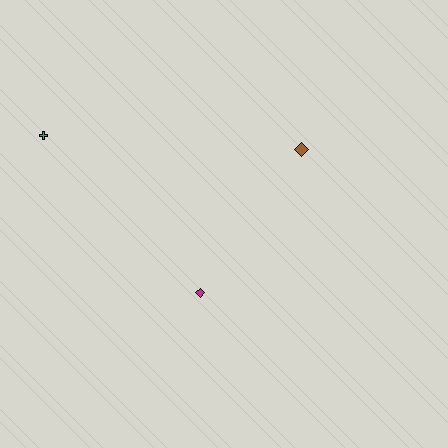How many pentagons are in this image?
There are no pentagons.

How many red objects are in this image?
There are no red objects.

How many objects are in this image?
There are 3 objects.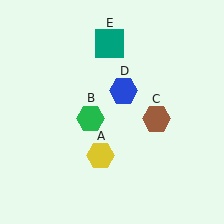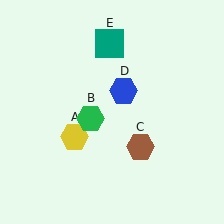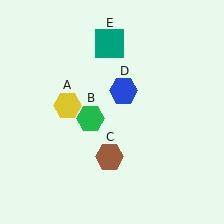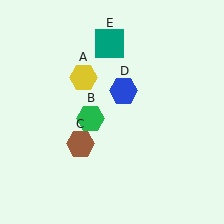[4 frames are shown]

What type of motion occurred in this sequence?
The yellow hexagon (object A), brown hexagon (object C) rotated clockwise around the center of the scene.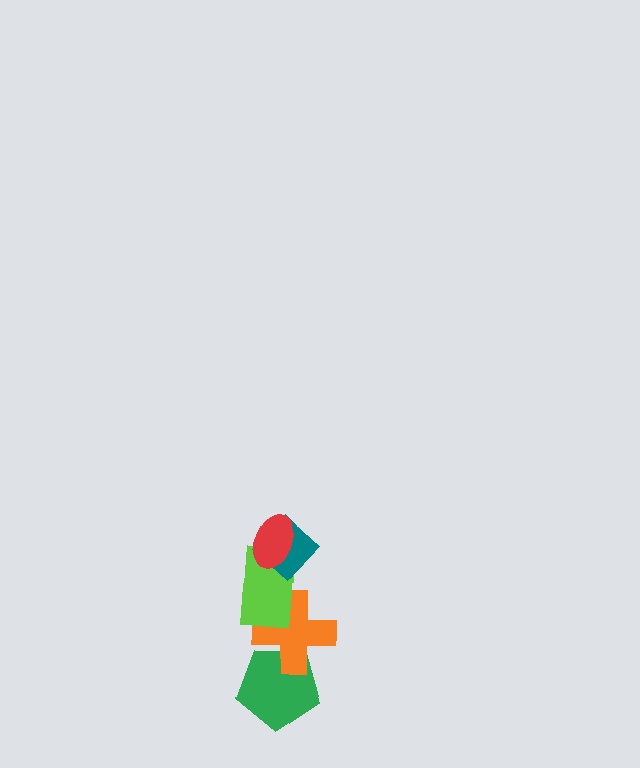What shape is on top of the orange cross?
The lime rectangle is on top of the orange cross.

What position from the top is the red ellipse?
The red ellipse is 1st from the top.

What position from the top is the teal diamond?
The teal diamond is 2nd from the top.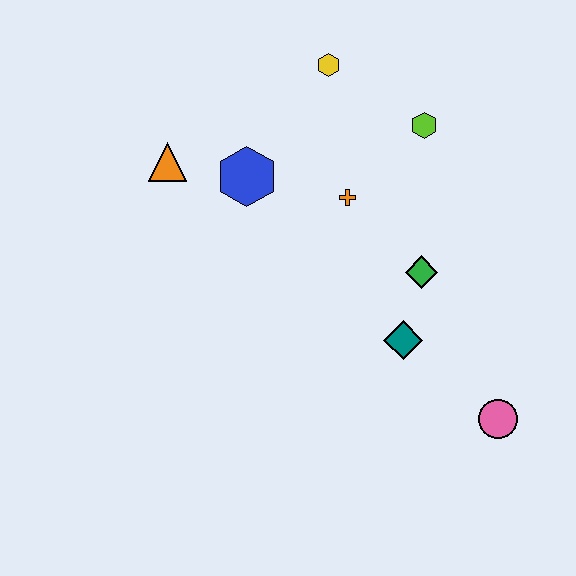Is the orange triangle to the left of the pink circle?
Yes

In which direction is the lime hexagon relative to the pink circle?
The lime hexagon is above the pink circle.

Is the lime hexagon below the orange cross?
No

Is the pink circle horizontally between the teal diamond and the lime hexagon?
No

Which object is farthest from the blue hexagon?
The pink circle is farthest from the blue hexagon.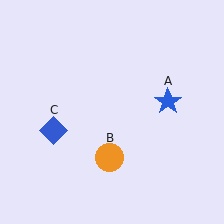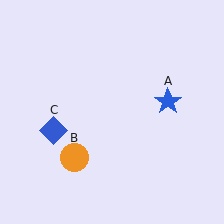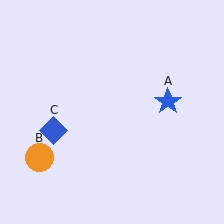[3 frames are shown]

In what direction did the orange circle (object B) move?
The orange circle (object B) moved left.